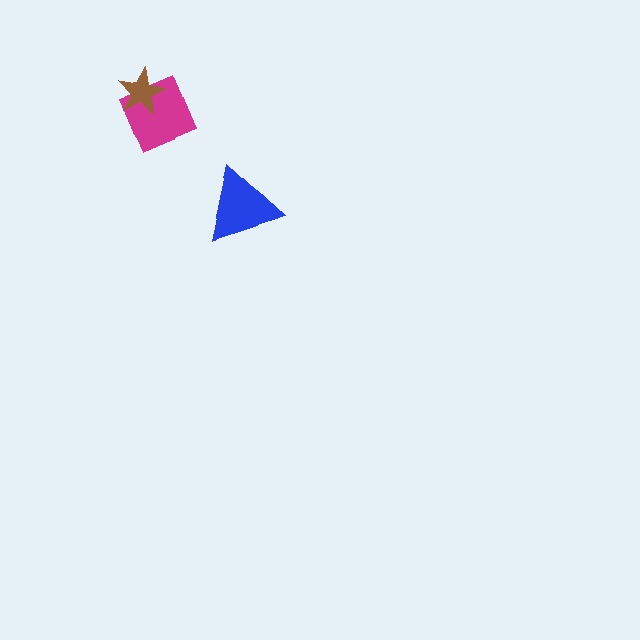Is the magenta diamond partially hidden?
Yes, it is partially covered by another shape.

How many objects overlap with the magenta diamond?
1 object overlaps with the magenta diamond.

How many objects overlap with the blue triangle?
0 objects overlap with the blue triangle.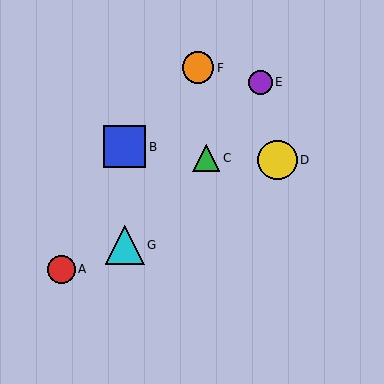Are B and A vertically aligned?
No, B is at x≈125 and A is at x≈61.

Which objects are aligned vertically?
Objects B, G are aligned vertically.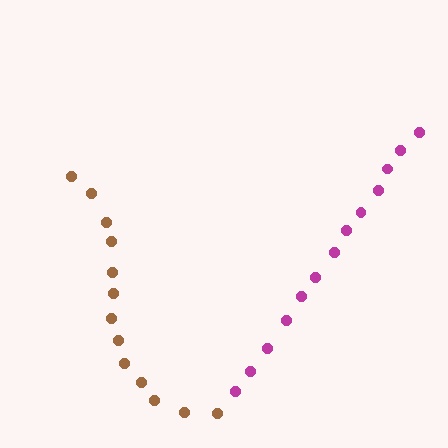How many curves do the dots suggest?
There are 2 distinct paths.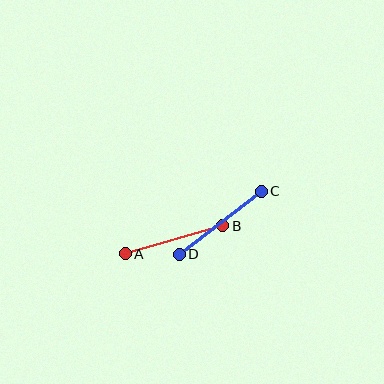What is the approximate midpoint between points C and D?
The midpoint is at approximately (220, 223) pixels.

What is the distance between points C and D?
The distance is approximately 103 pixels.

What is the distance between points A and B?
The distance is approximately 101 pixels.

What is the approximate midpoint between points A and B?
The midpoint is at approximately (174, 240) pixels.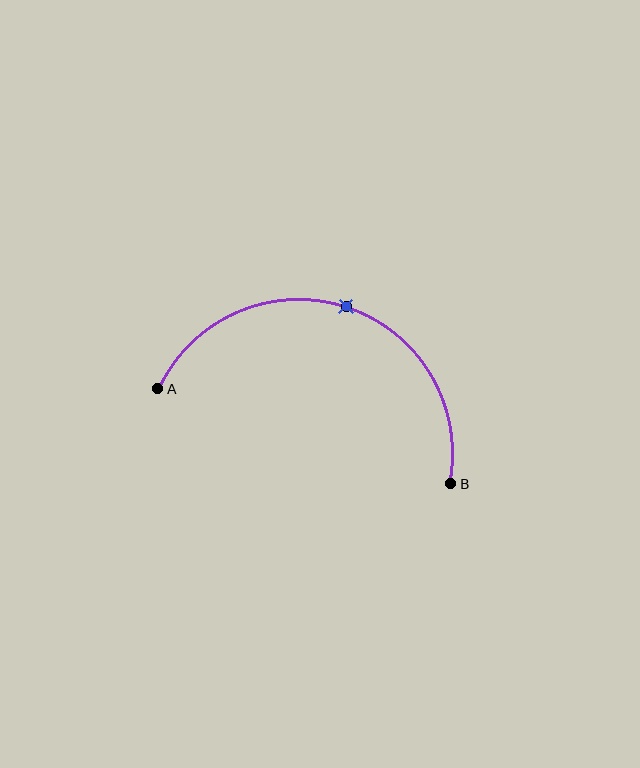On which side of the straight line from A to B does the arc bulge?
The arc bulges above the straight line connecting A and B.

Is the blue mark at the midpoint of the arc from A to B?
Yes. The blue mark lies on the arc at equal arc-length from both A and B — it is the arc midpoint.